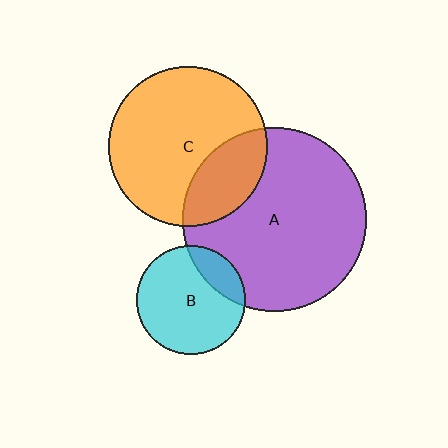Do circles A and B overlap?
Yes.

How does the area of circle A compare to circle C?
Approximately 1.3 times.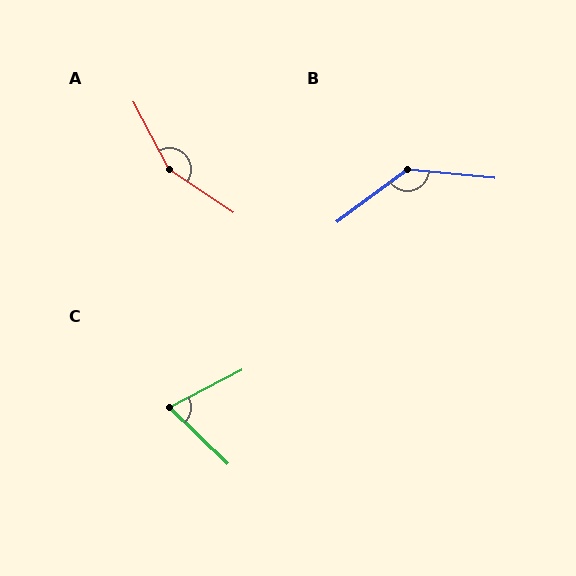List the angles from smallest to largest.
C (72°), B (138°), A (152°).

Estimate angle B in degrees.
Approximately 138 degrees.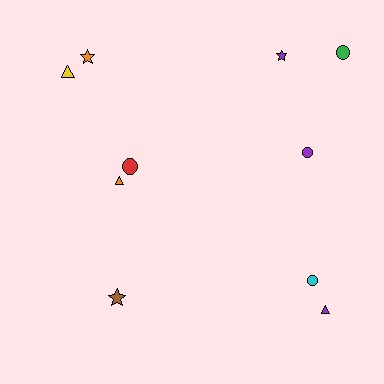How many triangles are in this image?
There are 3 triangles.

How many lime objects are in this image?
There are no lime objects.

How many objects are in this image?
There are 10 objects.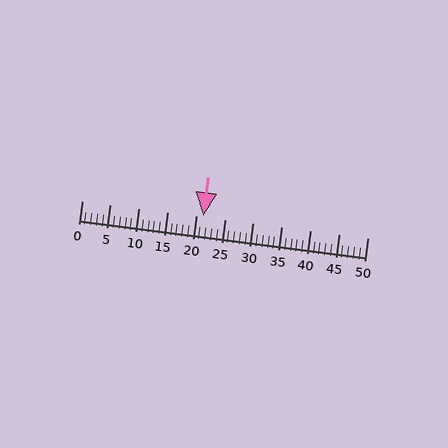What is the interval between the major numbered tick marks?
The major tick marks are spaced 5 units apart.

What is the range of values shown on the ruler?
The ruler shows values from 0 to 50.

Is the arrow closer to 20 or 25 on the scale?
The arrow is closer to 20.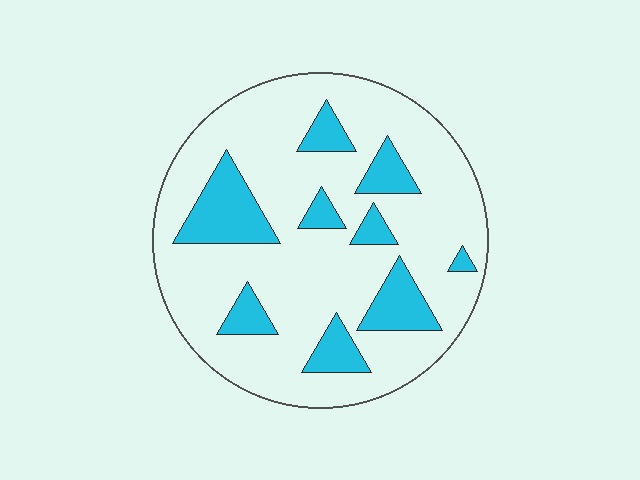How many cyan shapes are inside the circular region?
9.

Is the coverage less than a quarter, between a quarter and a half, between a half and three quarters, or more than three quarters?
Less than a quarter.